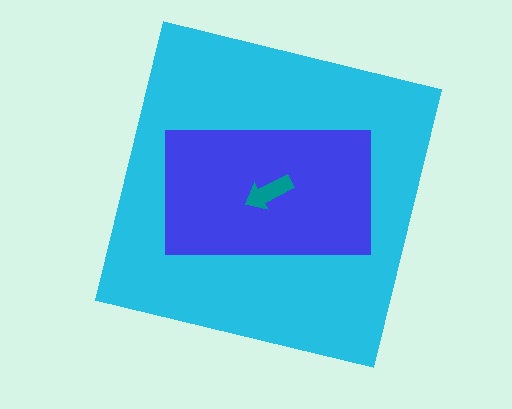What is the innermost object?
The teal arrow.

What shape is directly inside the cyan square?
The blue rectangle.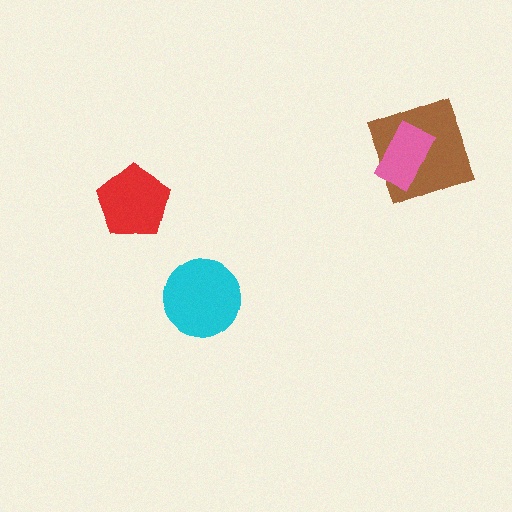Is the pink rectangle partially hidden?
No, no other shape covers it.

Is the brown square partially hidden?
Yes, it is partially covered by another shape.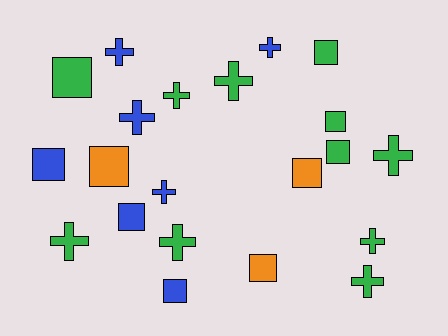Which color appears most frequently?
Green, with 11 objects.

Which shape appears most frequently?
Cross, with 11 objects.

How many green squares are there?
There are 4 green squares.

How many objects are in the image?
There are 21 objects.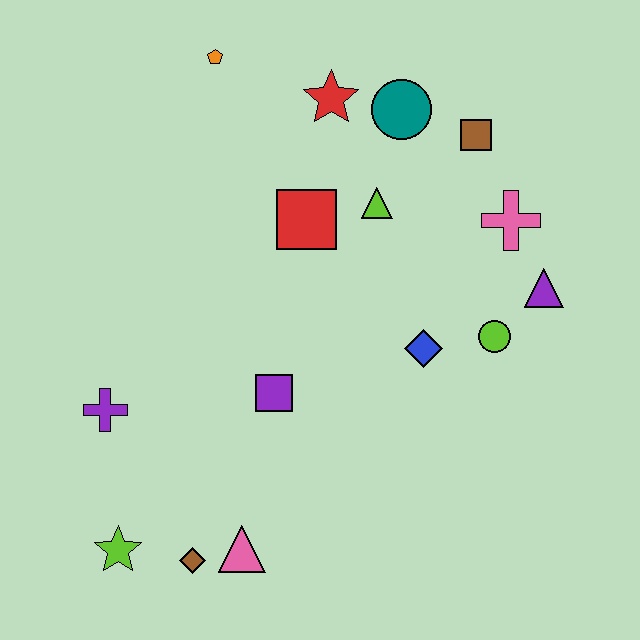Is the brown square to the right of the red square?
Yes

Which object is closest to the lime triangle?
The red square is closest to the lime triangle.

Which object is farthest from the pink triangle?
The orange pentagon is farthest from the pink triangle.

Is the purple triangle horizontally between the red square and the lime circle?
No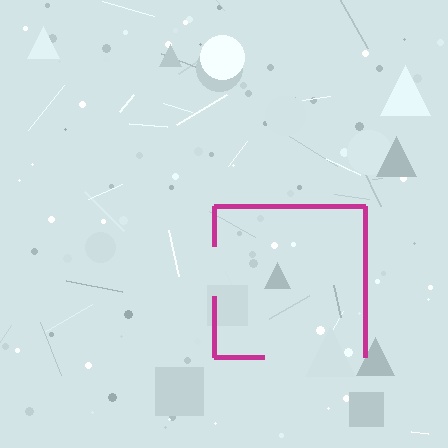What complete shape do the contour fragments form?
The contour fragments form a square.